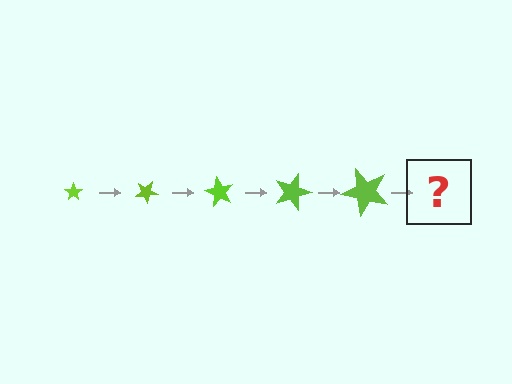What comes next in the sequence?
The next element should be a star, larger than the previous one and rotated 150 degrees from the start.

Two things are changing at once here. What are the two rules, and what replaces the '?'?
The two rules are that the star grows larger each step and it rotates 30 degrees each step. The '?' should be a star, larger than the previous one and rotated 150 degrees from the start.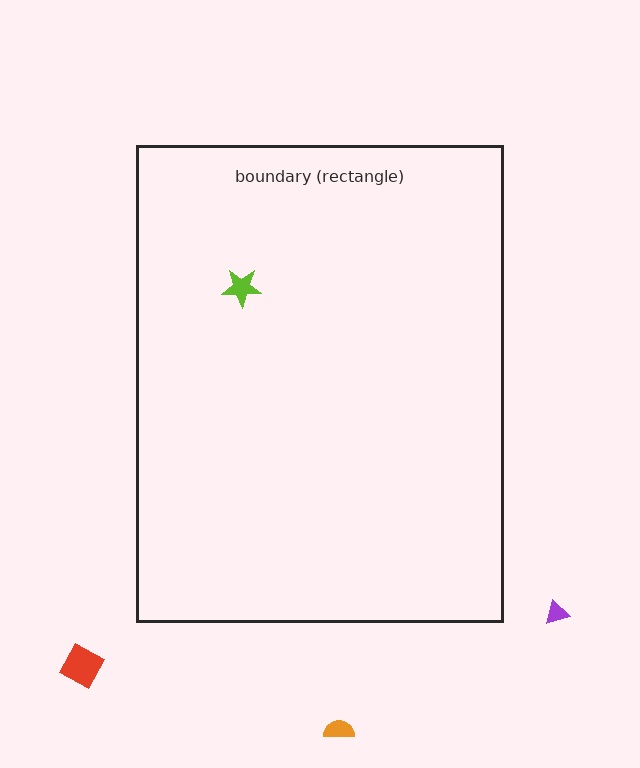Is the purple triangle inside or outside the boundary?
Outside.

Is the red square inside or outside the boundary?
Outside.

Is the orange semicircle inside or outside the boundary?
Outside.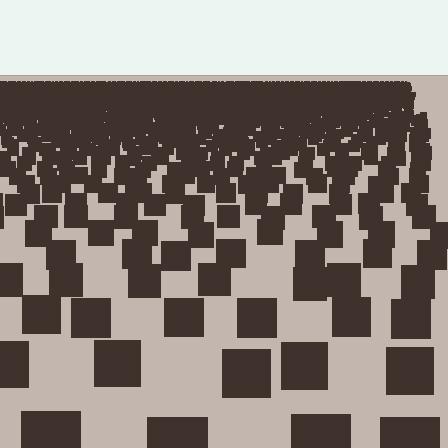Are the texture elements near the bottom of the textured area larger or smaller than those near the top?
Larger. Near the bottom, elements are closer to the viewer and appear at a bigger on-screen size.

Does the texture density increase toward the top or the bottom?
Density increases toward the top.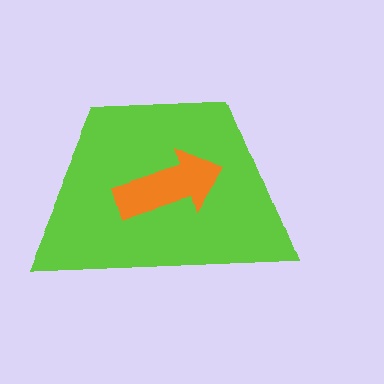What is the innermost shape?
The orange arrow.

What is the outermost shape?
The lime trapezoid.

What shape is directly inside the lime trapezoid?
The orange arrow.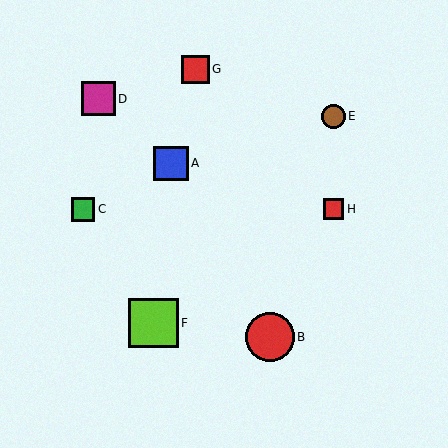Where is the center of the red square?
The center of the red square is at (334, 209).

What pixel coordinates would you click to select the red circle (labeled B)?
Click at (270, 337) to select the red circle B.